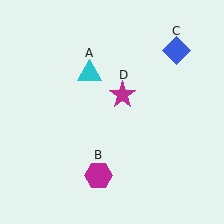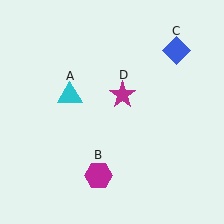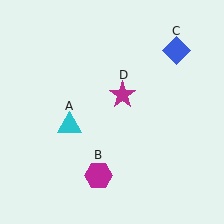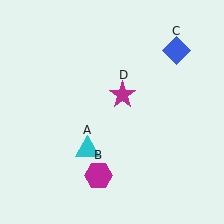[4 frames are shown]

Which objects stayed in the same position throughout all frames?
Magenta hexagon (object B) and blue diamond (object C) and magenta star (object D) remained stationary.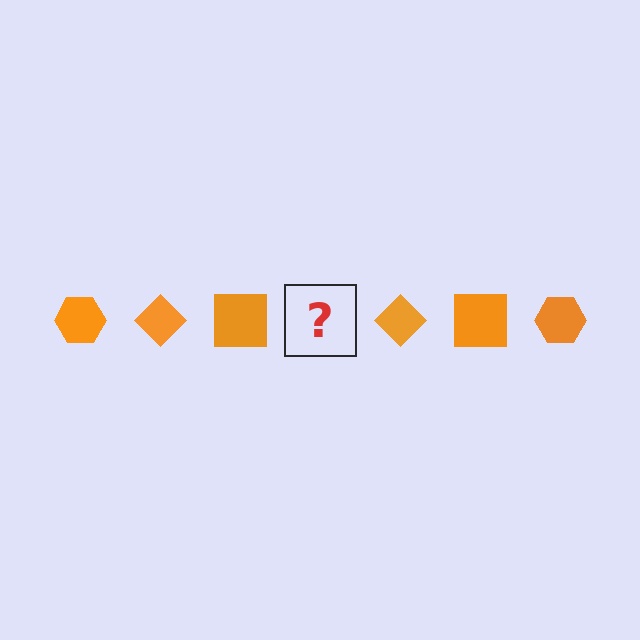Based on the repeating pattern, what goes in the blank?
The blank should be an orange hexagon.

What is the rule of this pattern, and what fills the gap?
The rule is that the pattern cycles through hexagon, diamond, square shapes in orange. The gap should be filled with an orange hexagon.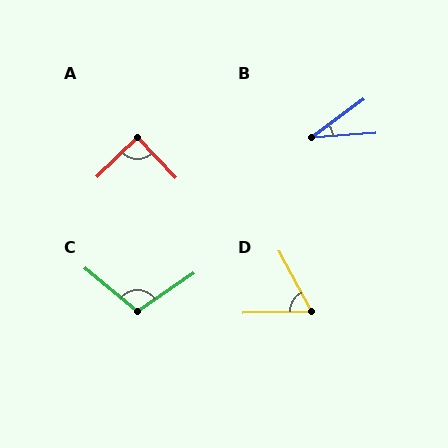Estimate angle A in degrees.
Approximately 89 degrees.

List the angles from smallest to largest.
B (32°), D (63°), A (89°), C (106°).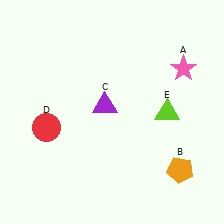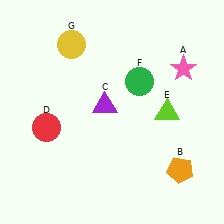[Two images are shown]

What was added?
A green circle (F), a yellow circle (G) were added in Image 2.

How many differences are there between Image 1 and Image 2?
There are 2 differences between the two images.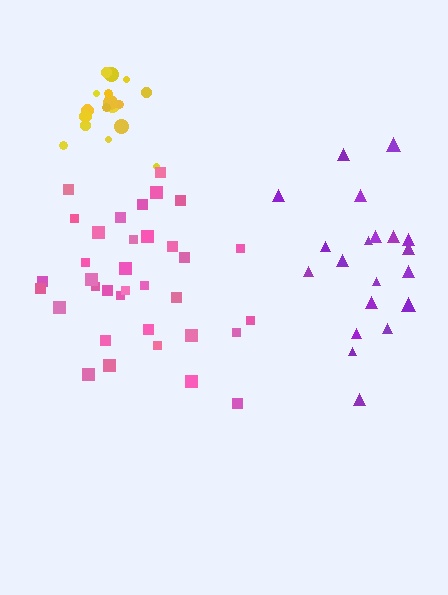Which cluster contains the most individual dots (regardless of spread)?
Pink (35).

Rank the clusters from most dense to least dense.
yellow, purple, pink.